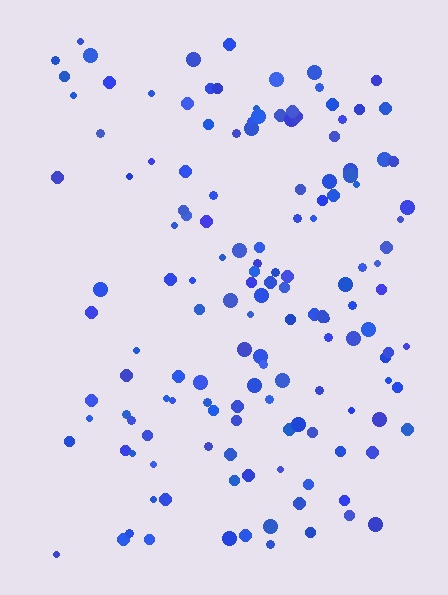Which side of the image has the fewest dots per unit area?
The left.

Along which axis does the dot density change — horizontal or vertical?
Horizontal.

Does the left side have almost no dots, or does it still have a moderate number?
Still a moderate number, just noticeably fewer than the right.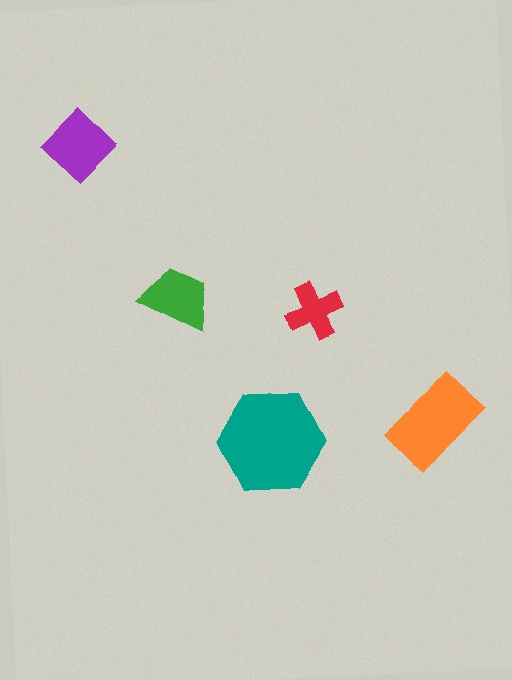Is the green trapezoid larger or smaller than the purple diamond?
Smaller.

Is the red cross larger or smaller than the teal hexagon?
Smaller.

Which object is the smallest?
The red cross.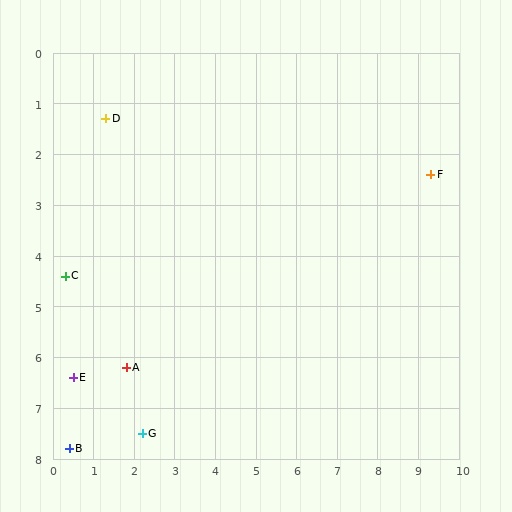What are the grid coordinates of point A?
Point A is at approximately (1.8, 6.2).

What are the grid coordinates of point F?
Point F is at approximately (9.3, 2.4).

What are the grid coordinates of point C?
Point C is at approximately (0.3, 4.4).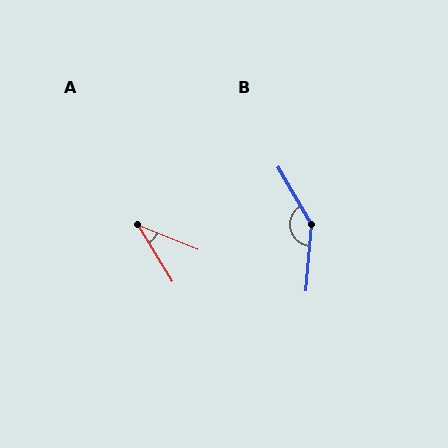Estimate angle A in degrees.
Approximately 37 degrees.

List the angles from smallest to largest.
A (37°), B (145°).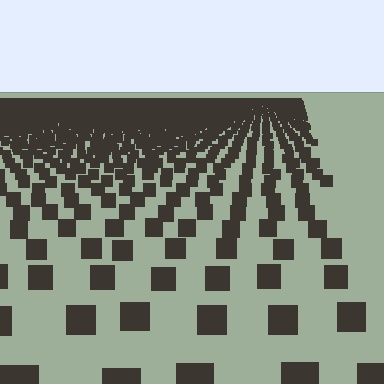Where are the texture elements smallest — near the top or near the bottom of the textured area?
Near the top.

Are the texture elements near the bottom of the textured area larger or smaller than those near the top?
Larger. Near the bottom, elements are closer to the viewer and appear at a bigger on-screen size.